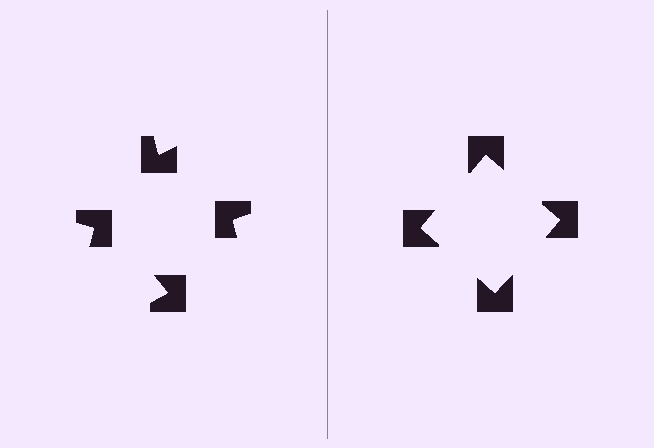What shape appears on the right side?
An illusory square.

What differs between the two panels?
The notched squares are positioned identically on both sides; only the wedge orientations differ. On the right they align to a square; on the left they are misaligned.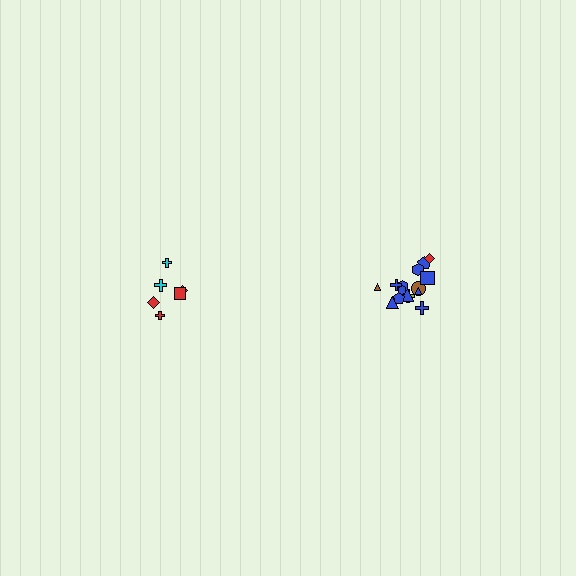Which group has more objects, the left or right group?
The right group.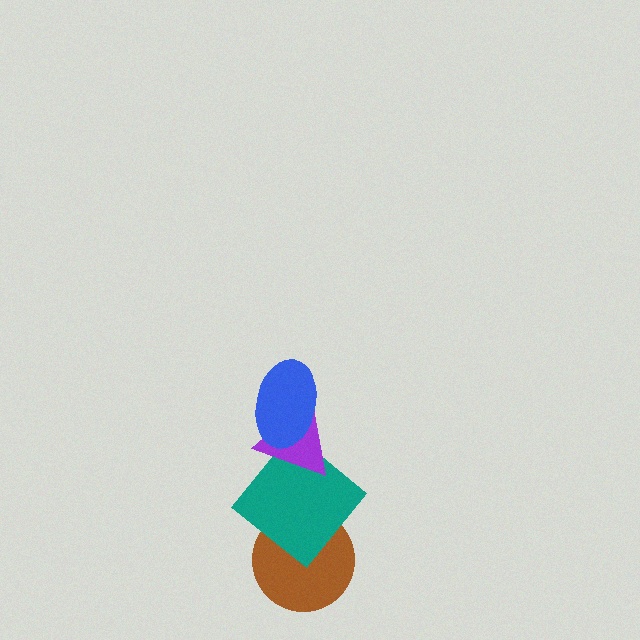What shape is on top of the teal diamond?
The purple triangle is on top of the teal diamond.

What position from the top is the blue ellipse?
The blue ellipse is 1st from the top.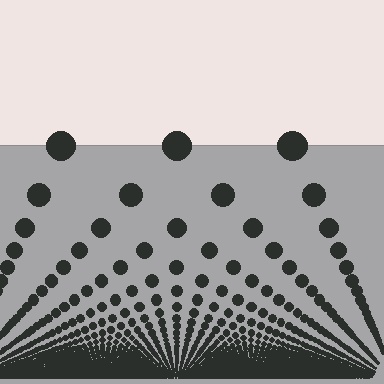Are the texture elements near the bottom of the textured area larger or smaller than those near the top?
Smaller. The gradient is inverted — elements near the bottom are smaller and denser.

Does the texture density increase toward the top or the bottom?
Density increases toward the bottom.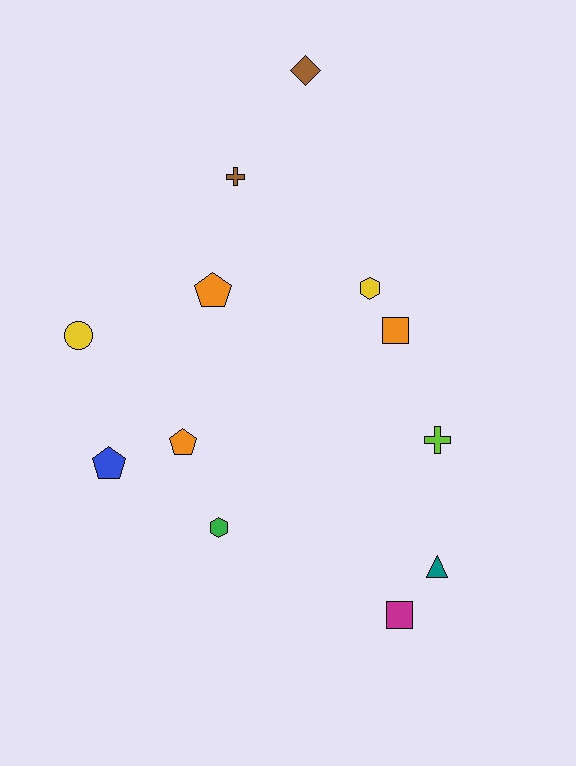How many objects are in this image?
There are 12 objects.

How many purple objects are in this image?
There are no purple objects.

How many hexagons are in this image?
There are 2 hexagons.